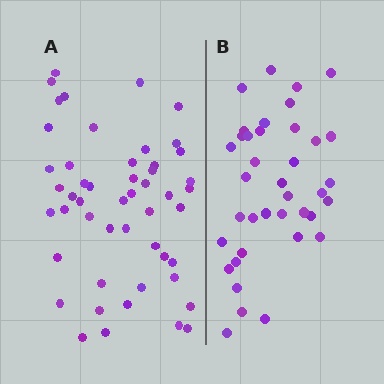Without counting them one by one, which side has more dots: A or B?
Region A (the left region) has more dots.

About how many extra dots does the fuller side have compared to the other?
Region A has roughly 12 or so more dots than region B.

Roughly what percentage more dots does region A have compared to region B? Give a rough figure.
About 30% more.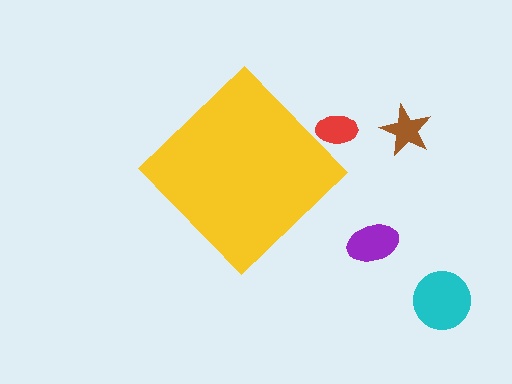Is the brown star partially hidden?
No, the brown star is fully visible.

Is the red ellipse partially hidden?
Yes, the red ellipse is partially hidden behind the yellow diamond.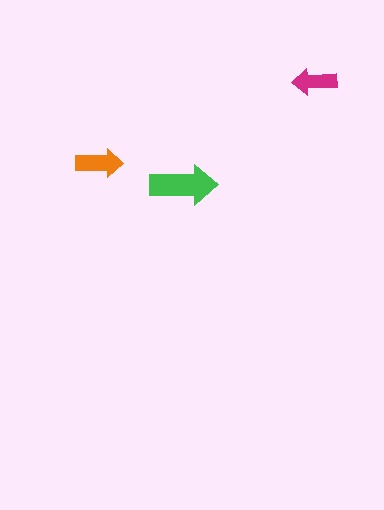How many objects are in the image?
There are 3 objects in the image.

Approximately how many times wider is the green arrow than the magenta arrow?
About 1.5 times wider.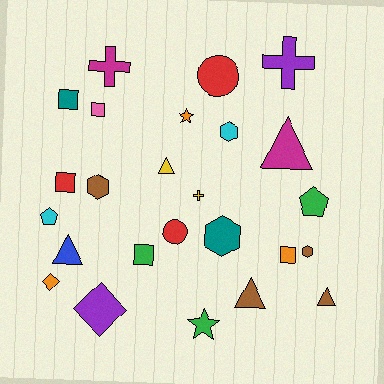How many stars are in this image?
There are 2 stars.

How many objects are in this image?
There are 25 objects.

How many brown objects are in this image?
There are 4 brown objects.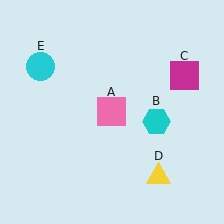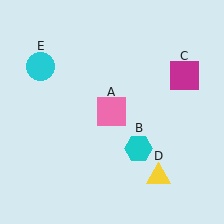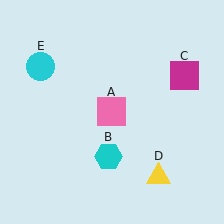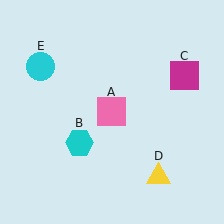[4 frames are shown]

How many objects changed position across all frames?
1 object changed position: cyan hexagon (object B).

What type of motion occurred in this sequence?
The cyan hexagon (object B) rotated clockwise around the center of the scene.